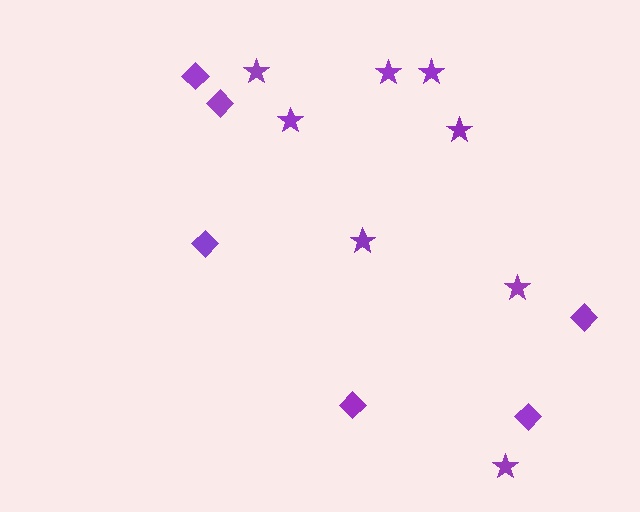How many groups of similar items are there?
There are 2 groups: one group of stars (8) and one group of diamonds (6).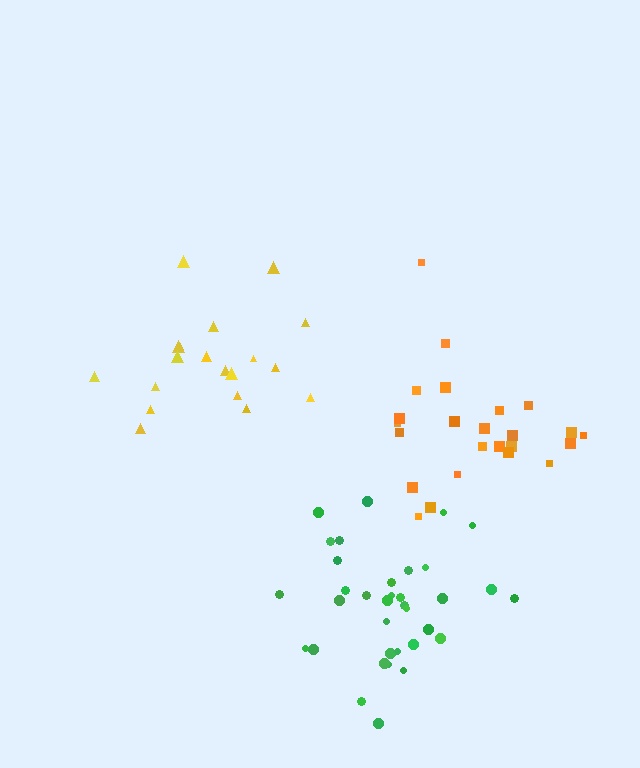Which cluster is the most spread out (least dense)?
Yellow.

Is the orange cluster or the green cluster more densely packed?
Green.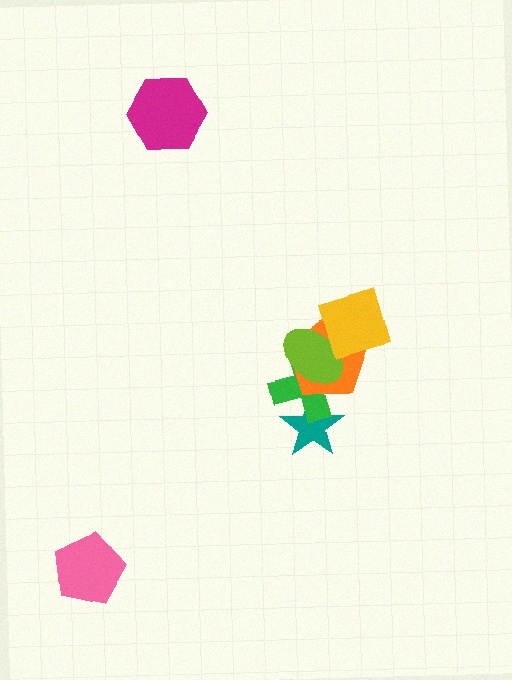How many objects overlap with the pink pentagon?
0 objects overlap with the pink pentagon.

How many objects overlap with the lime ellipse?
3 objects overlap with the lime ellipse.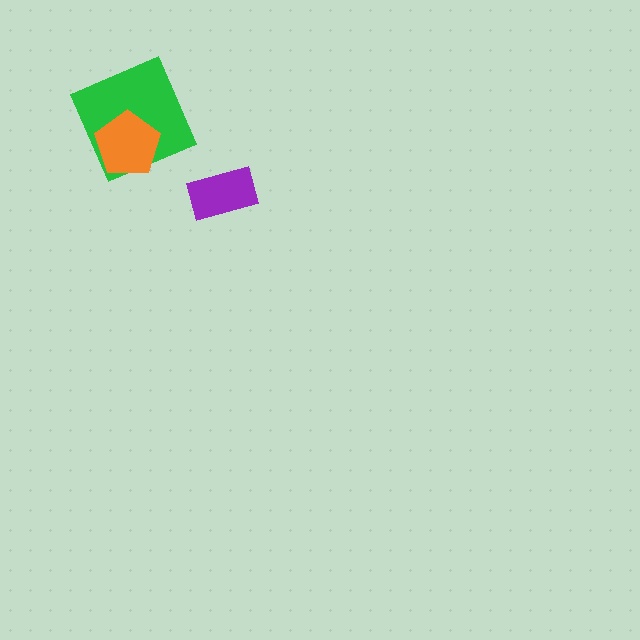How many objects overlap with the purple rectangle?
0 objects overlap with the purple rectangle.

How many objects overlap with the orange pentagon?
1 object overlaps with the orange pentagon.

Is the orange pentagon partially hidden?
No, no other shape covers it.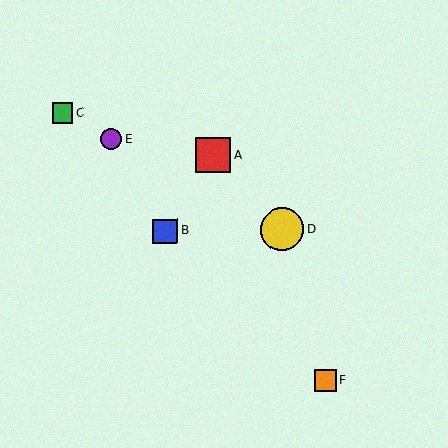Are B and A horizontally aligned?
No, B is at y≈231 and A is at y≈155.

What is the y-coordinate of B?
Object B is at y≈231.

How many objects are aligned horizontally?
2 objects (B, D) are aligned horizontally.